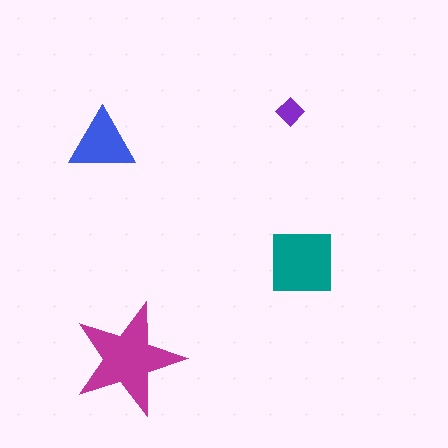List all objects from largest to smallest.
The magenta star, the teal square, the blue triangle, the purple diamond.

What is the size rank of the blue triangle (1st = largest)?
3rd.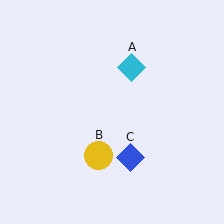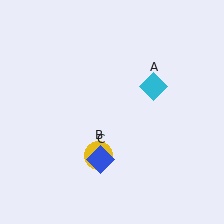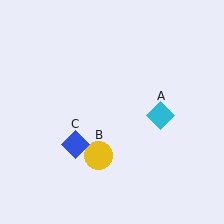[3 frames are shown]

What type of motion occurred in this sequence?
The cyan diamond (object A), blue diamond (object C) rotated clockwise around the center of the scene.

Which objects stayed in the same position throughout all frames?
Yellow circle (object B) remained stationary.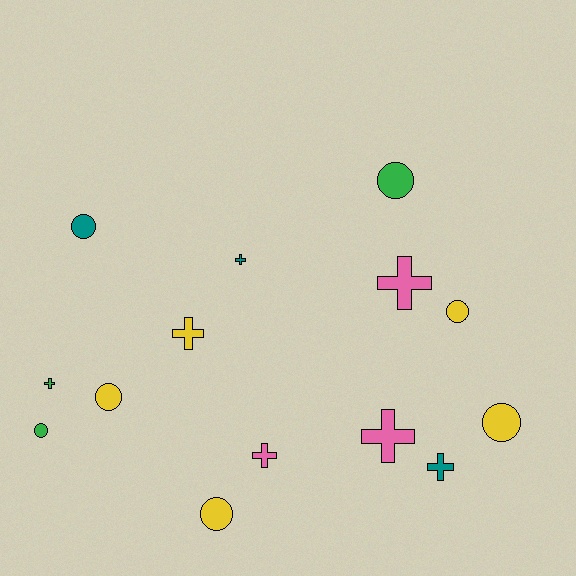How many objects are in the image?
There are 14 objects.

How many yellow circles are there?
There are 4 yellow circles.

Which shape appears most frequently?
Cross, with 7 objects.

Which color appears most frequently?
Yellow, with 5 objects.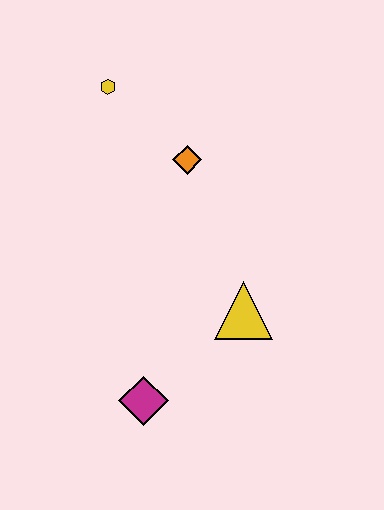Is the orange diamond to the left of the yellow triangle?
Yes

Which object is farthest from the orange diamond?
The magenta diamond is farthest from the orange diamond.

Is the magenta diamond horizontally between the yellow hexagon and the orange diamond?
Yes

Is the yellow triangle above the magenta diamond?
Yes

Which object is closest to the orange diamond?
The yellow hexagon is closest to the orange diamond.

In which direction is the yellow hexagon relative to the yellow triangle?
The yellow hexagon is above the yellow triangle.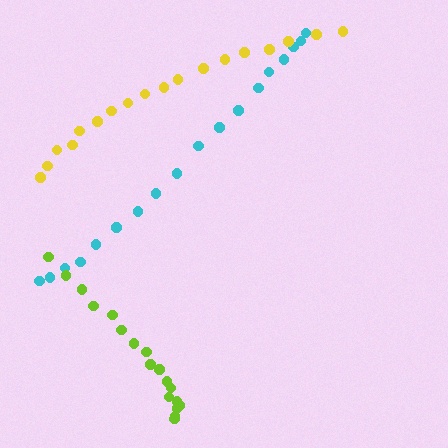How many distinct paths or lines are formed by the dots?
There are 3 distinct paths.